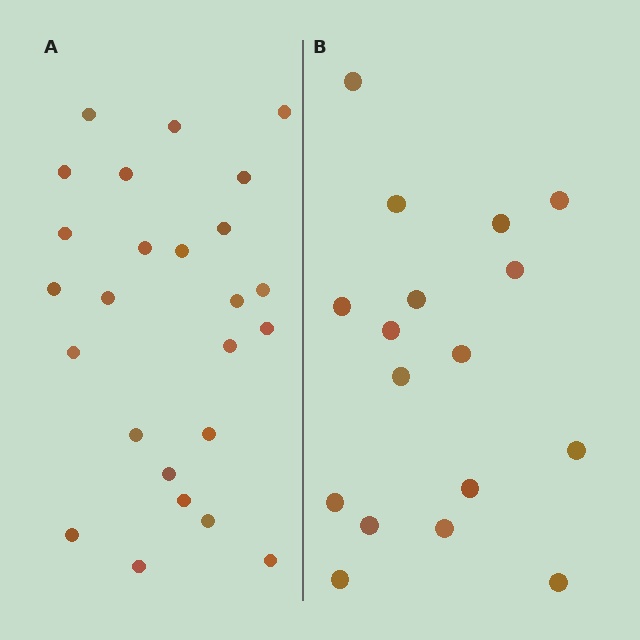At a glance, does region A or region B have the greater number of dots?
Region A (the left region) has more dots.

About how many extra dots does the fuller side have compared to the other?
Region A has roughly 8 or so more dots than region B.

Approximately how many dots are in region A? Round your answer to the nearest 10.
About 20 dots. (The exact count is 25, which rounds to 20.)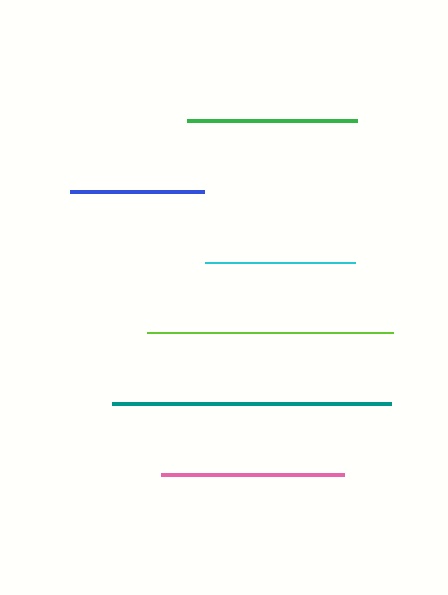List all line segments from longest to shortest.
From longest to shortest: teal, lime, pink, green, cyan, blue.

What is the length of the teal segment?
The teal segment is approximately 279 pixels long.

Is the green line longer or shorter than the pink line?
The pink line is longer than the green line.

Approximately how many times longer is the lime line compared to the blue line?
The lime line is approximately 1.8 times the length of the blue line.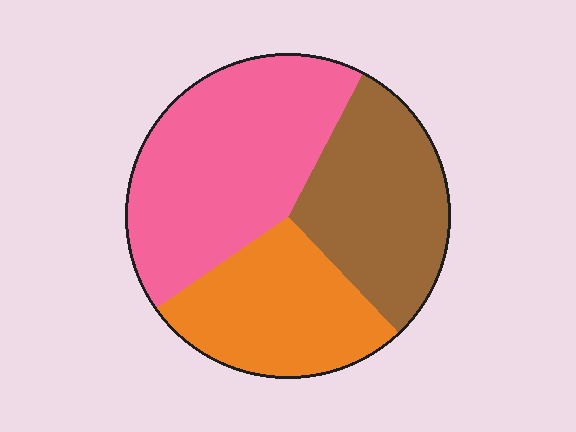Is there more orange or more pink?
Pink.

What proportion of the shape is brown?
Brown takes up about one third (1/3) of the shape.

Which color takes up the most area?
Pink, at roughly 45%.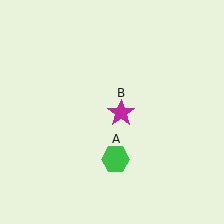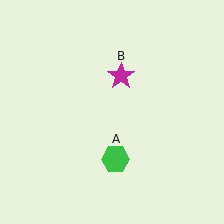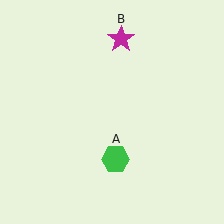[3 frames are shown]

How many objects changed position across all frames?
1 object changed position: magenta star (object B).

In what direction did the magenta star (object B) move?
The magenta star (object B) moved up.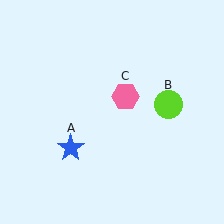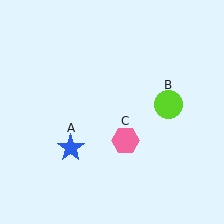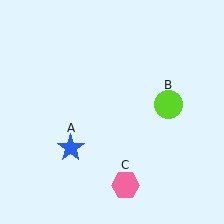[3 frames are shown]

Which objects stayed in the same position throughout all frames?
Blue star (object A) and lime circle (object B) remained stationary.